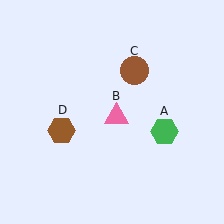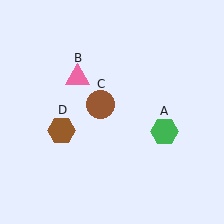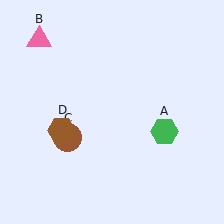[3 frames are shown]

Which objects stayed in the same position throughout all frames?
Green hexagon (object A) and brown hexagon (object D) remained stationary.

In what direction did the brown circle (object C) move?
The brown circle (object C) moved down and to the left.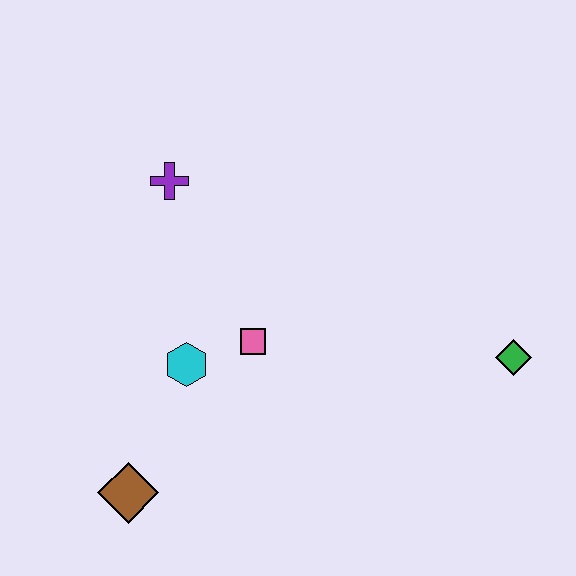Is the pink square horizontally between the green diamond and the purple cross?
Yes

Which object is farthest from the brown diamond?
The green diamond is farthest from the brown diamond.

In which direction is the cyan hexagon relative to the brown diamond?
The cyan hexagon is above the brown diamond.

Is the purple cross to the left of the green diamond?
Yes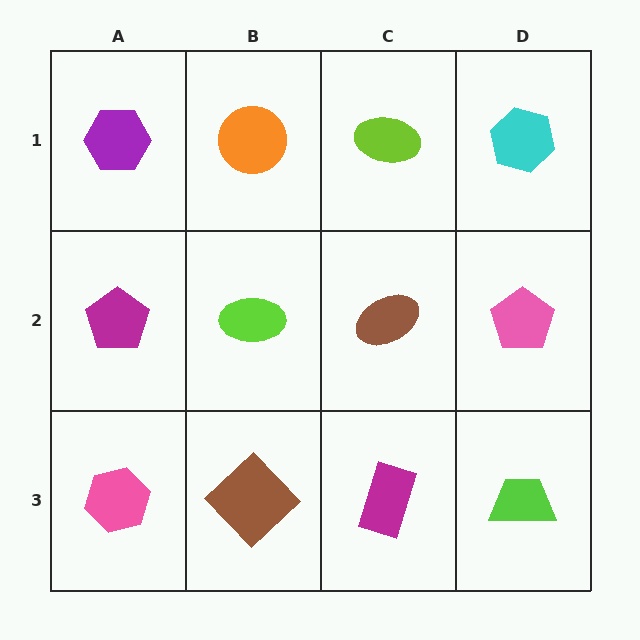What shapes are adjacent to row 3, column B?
A lime ellipse (row 2, column B), a pink hexagon (row 3, column A), a magenta rectangle (row 3, column C).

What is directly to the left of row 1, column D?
A lime ellipse.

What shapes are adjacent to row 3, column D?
A pink pentagon (row 2, column D), a magenta rectangle (row 3, column C).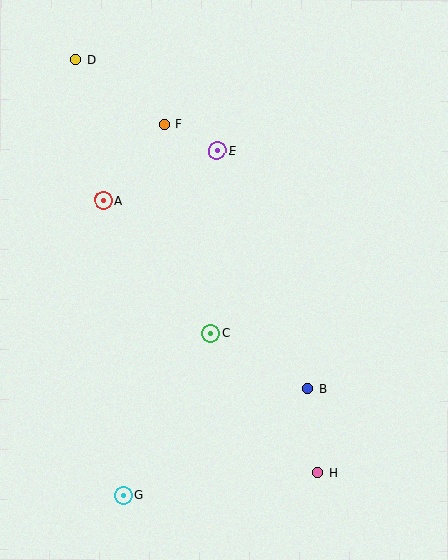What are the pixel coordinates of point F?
Point F is at (164, 124).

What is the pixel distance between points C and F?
The distance between C and F is 214 pixels.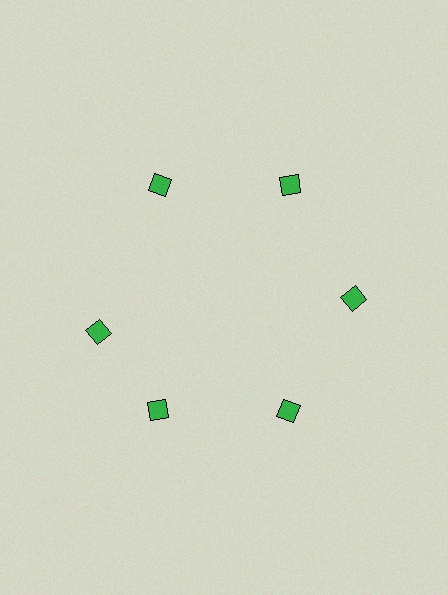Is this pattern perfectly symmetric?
No. The 6 green diamonds are arranged in a ring, but one element near the 9 o'clock position is rotated out of alignment along the ring, breaking the 6-fold rotational symmetry.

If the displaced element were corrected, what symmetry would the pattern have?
It would have 6-fold rotational symmetry — the pattern would map onto itself every 60 degrees.